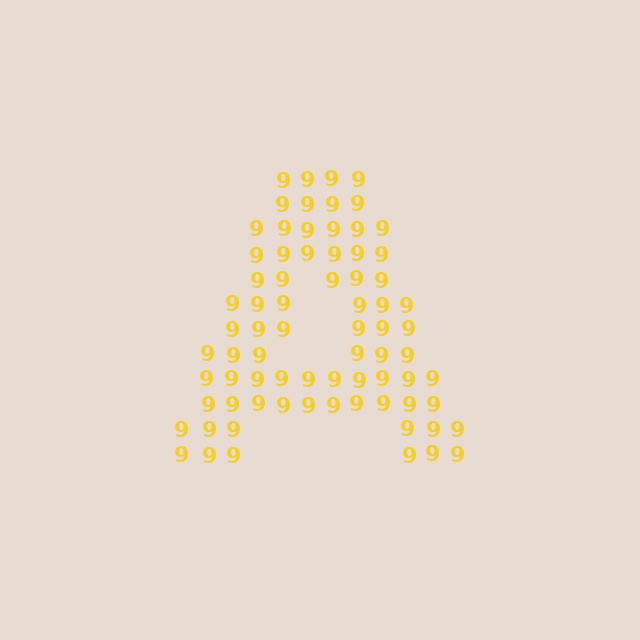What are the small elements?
The small elements are digit 9's.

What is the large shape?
The large shape is the letter A.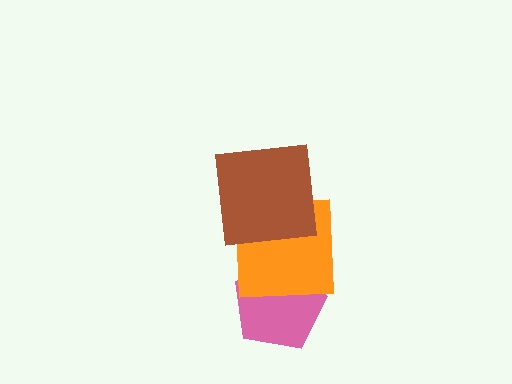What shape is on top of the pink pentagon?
The orange square is on top of the pink pentagon.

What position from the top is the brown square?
The brown square is 1st from the top.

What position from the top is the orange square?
The orange square is 2nd from the top.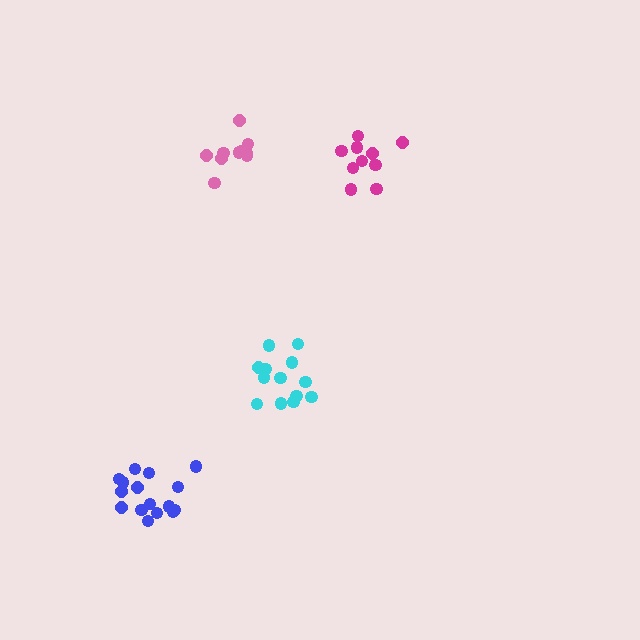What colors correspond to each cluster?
The clusters are colored: pink, cyan, magenta, blue.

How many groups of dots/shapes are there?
There are 4 groups.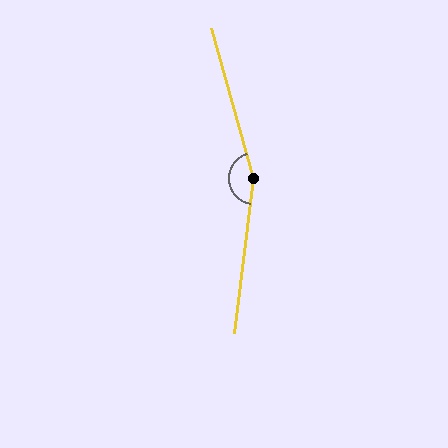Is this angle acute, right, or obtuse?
It is obtuse.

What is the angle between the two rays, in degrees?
Approximately 157 degrees.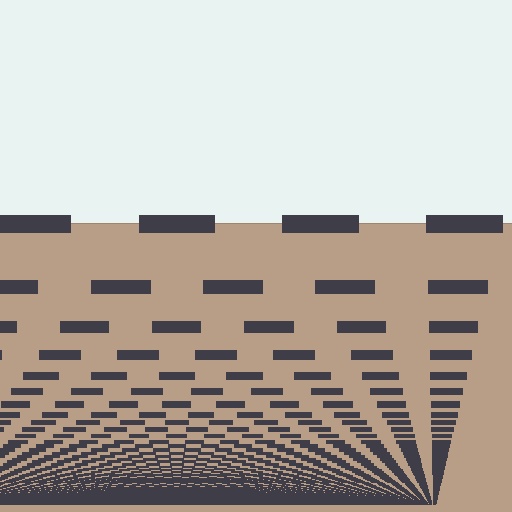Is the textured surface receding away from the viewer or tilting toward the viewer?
The surface appears to tilt toward the viewer. Texture elements get larger and sparser toward the top.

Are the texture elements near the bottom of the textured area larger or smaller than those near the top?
Smaller. The gradient is inverted — elements near the bottom are smaller and denser.